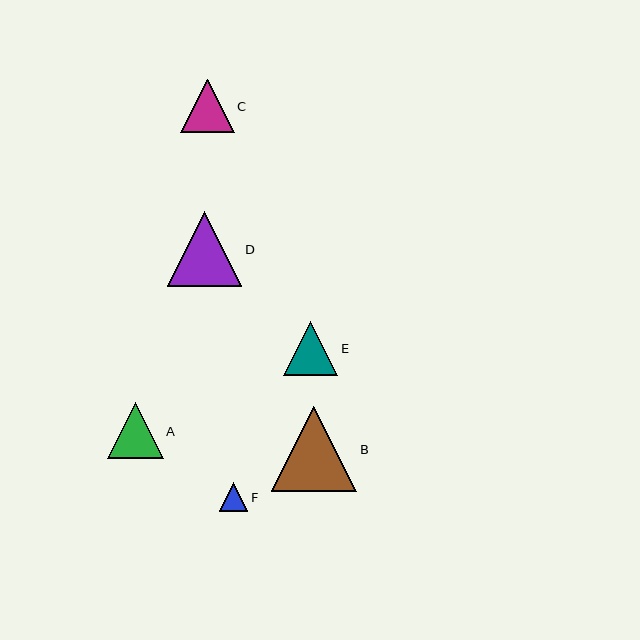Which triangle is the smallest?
Triangle F is the smallest with a size of approximately 28 pixels.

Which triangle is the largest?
Triangle B is the largest with a size of approximately 85 pixels.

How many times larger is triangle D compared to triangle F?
Triangle D is approximately 2.7 times the size of triangle F.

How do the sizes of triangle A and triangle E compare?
Triangle A and triangle E are approximately the same size.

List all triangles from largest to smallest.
From largest to smallest: B, D, A, E, C, F.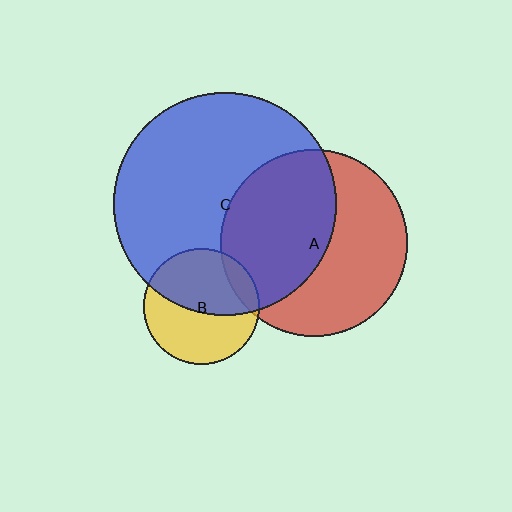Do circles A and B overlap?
Yes.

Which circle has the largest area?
Circle C (blue).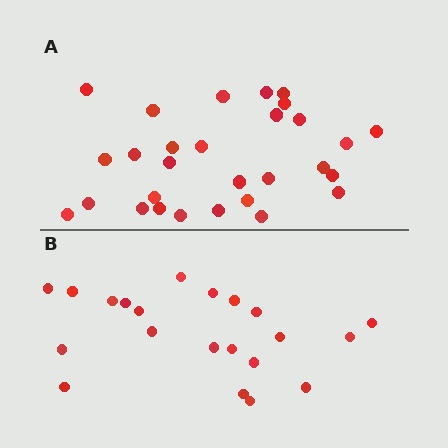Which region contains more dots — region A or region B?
Region A (the top region) has more dots.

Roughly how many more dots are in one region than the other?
Region A has roughly 8 or so more dots than region B.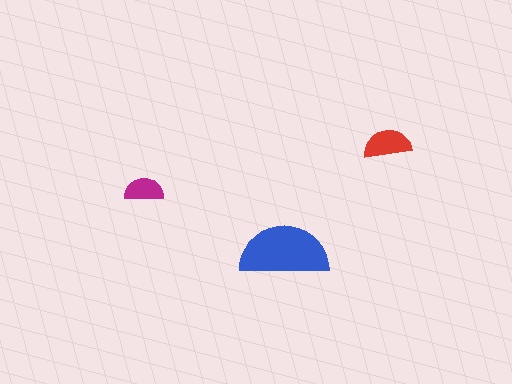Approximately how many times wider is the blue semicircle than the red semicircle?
About 2 times wider.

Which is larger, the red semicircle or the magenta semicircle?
The red one.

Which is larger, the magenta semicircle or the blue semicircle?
The blue one.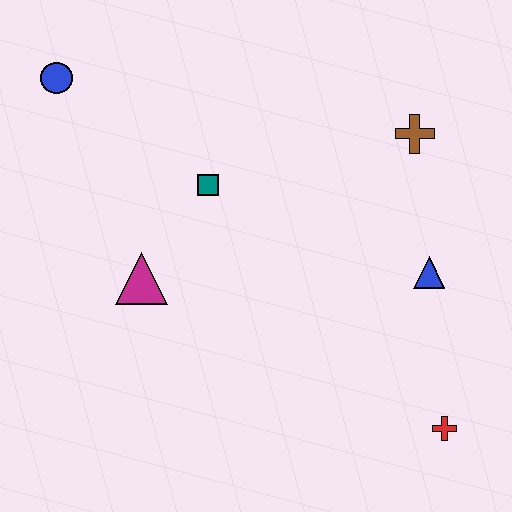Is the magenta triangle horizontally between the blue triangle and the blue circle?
Yes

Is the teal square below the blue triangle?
No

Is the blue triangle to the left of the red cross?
Yes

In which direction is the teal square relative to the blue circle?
The teal square is to the right of the blue circle.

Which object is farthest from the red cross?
The blue circle is farthest from the red cross.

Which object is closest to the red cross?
The blue triangle is closest to the red cross.